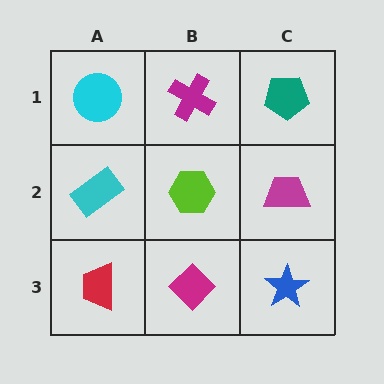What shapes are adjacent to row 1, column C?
A magenta trapezoid (row 2, column C), a magenta cross (row 1, column B).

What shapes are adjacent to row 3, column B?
A lime hexagon (row 2, column B), a red trapezoid (row 3, column A), a blue star (row 3, column C).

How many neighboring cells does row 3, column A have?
2.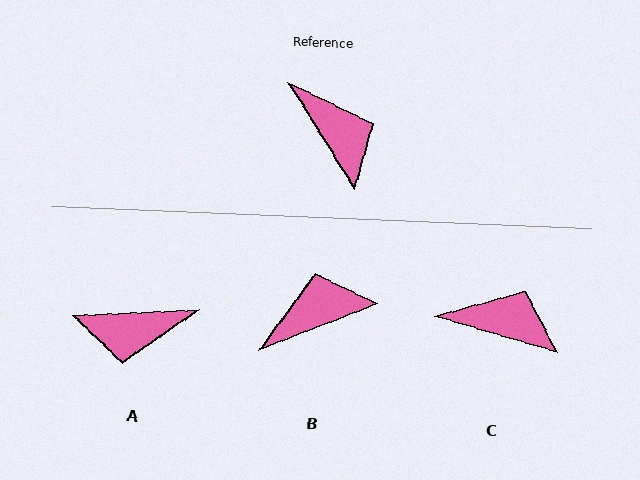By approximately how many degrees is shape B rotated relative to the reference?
Approximately 80 degrees counter-clockwise.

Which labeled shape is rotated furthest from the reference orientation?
A, about 119 degrees away.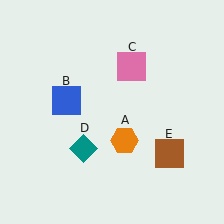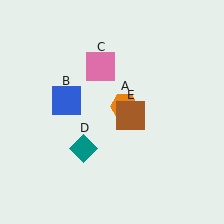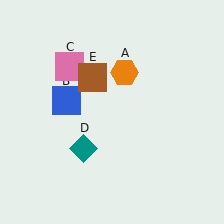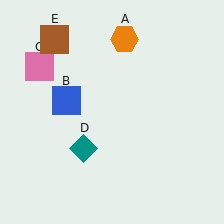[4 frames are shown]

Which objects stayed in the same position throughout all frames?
Blue square (object B) and teal diamond (object D) remained stationary.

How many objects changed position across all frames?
3 objects changed position: orange hexagon (object A), pink square (object C), brown square (object E).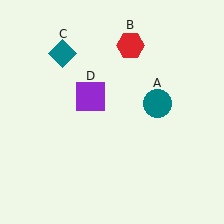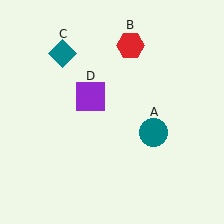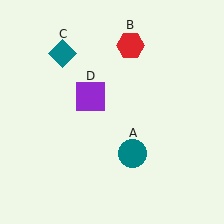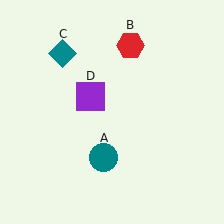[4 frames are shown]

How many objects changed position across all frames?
1 object changed position: teal circle (object A).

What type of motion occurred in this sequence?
The teal circle (object A) rotated clockwise around the center of the scene.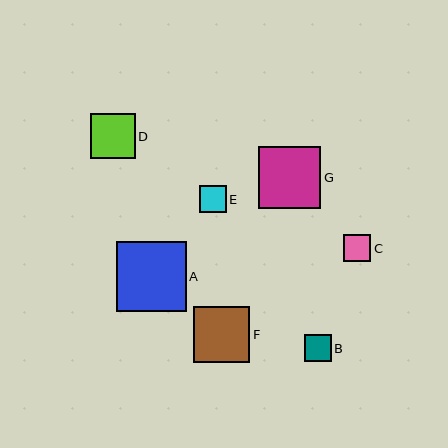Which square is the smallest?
Square B is the smallest with a size of approximately 27 pixels.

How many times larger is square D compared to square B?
Square D is approximately 1.7 times the size of square B.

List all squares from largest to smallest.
From largest to smallest: A, G, F, D, C, E, B.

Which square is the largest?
Square A is the largest with a size of approximately 70 pixels.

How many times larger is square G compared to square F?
Square G is approximately 1.1 times the size of square F.